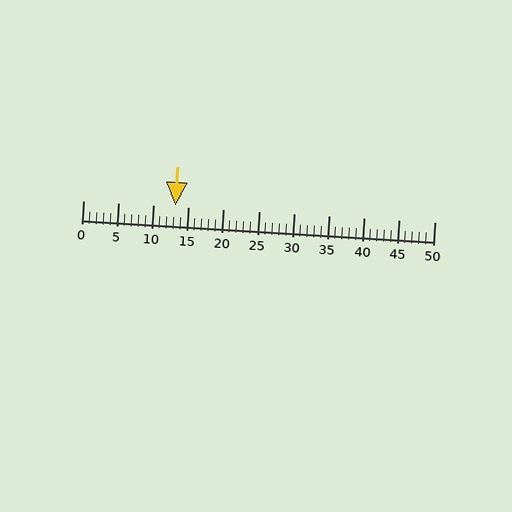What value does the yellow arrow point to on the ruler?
The yellow arrow points to approximately 13.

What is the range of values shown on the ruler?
The ruler shows values from 0 to 50.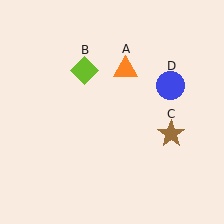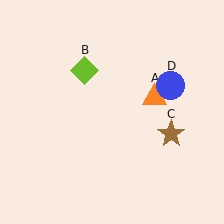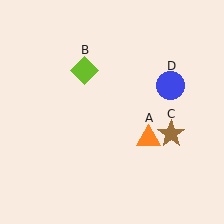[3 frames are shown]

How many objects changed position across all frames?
1 object changed position: orange triangle (object A).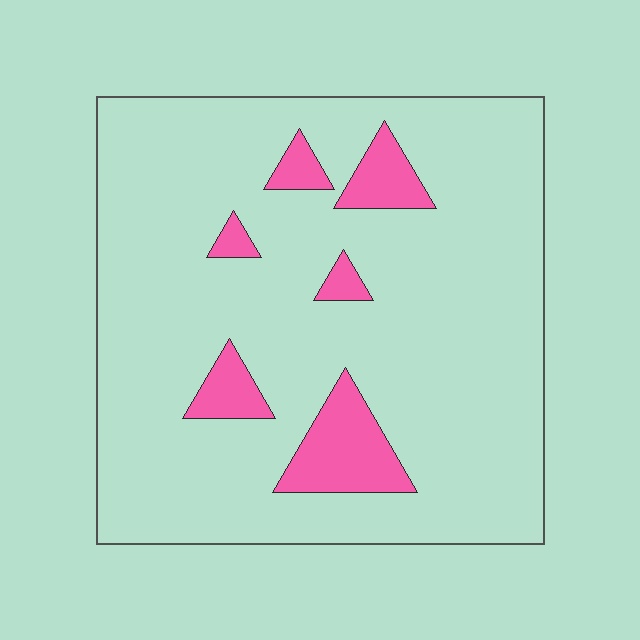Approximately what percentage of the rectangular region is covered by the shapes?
Approximately 10%.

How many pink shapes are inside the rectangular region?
6.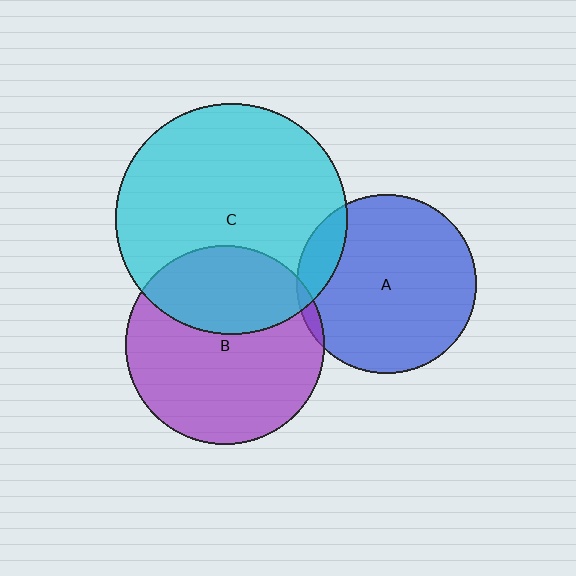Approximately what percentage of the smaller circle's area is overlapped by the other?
Approximately 35%.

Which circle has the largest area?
Circle C (cyan).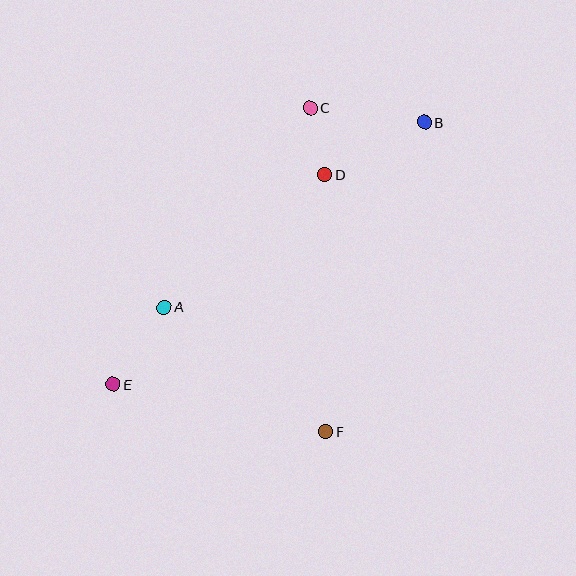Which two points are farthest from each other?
Points B and E are farthest from each other.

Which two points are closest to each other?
Points C and D are closest to each other.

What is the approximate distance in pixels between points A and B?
The distance between A and B is approximately 319 pixels.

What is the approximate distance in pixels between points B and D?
The distance between B and D is approximately 113 pixels.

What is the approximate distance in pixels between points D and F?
The distance between D and F is approximately 257 pixels.